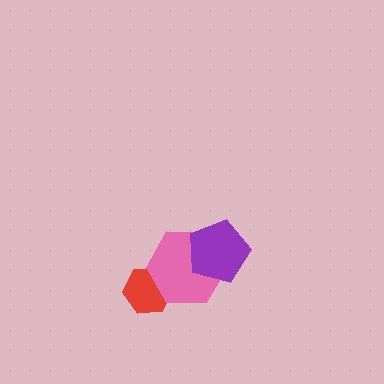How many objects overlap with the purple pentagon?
1 object overlaps with the purple pentagon.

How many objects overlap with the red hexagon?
1 object overlaps with the red hexagon.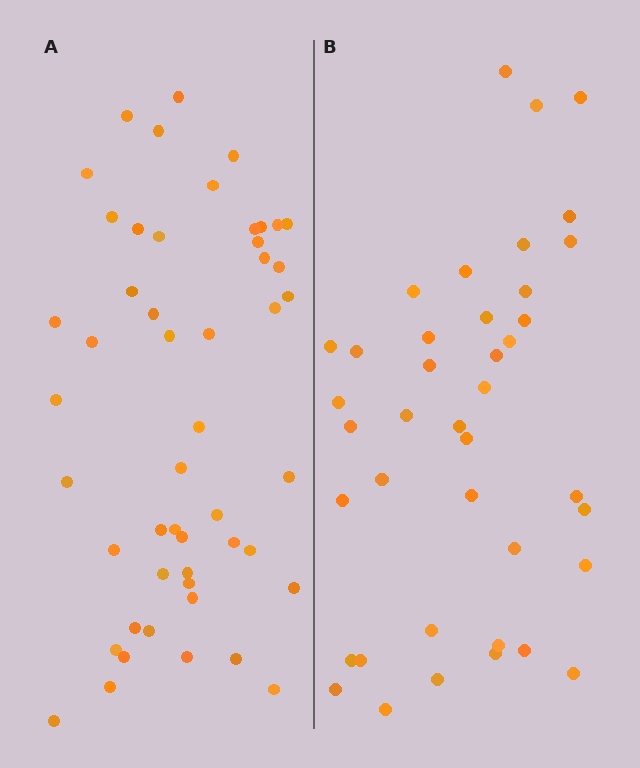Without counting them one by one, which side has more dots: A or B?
Region A (the left region) has more dots.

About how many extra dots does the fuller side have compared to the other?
Region A has roughly 10 or so more dots than region B.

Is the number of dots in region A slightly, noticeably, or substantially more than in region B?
Region A has noticeably more, but not dramatically so. The ratio is roughly 1.2 to 1.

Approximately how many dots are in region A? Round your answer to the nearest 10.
About 50 dots.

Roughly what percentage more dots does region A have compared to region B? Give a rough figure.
About 25% more.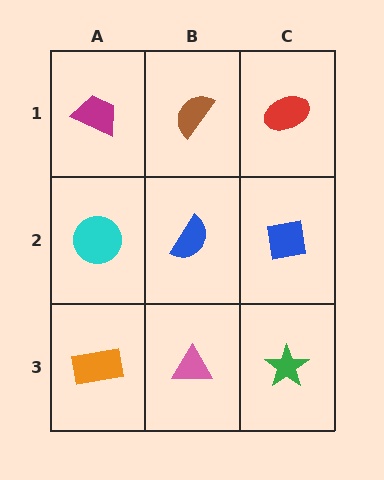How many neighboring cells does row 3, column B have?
3.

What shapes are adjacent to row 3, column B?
A blue semicircle (row 2, column B), an orange rectangle (row 3, column A), a green star (row 3, column C).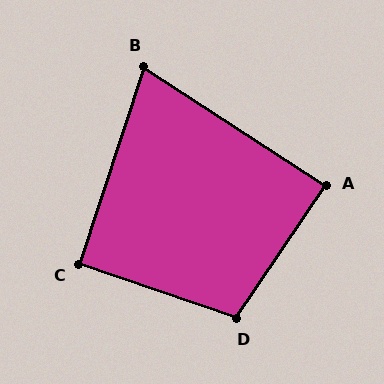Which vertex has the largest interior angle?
D, at approximately 105 degrees.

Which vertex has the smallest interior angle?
B, at approximately 75 degrees.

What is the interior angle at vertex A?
Approximately 89 degrees (approximately right).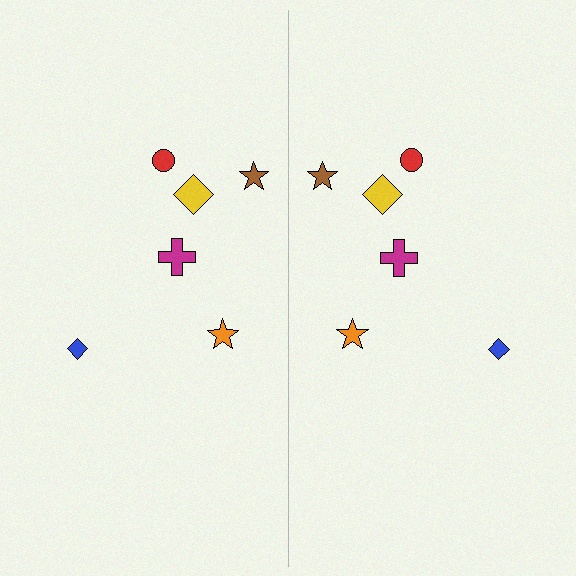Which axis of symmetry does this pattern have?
The pattern has a vertical axis of symmetry running through the center of the image.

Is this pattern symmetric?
Yes, this pattern has bilateral (reflection) symmetry.